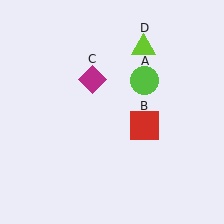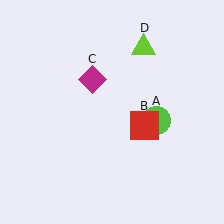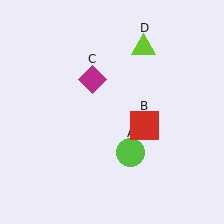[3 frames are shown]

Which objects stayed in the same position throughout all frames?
Red square (object B) and magenta diamond (object C) and lime triangle (object D) remained stationary.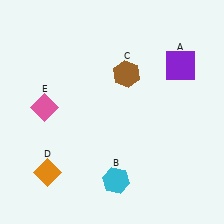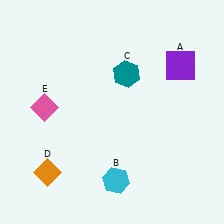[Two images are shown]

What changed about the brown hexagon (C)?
In Image 1, C is brown. In Image 2, it changed to teal.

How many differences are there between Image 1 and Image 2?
There is 1 difference between the two images.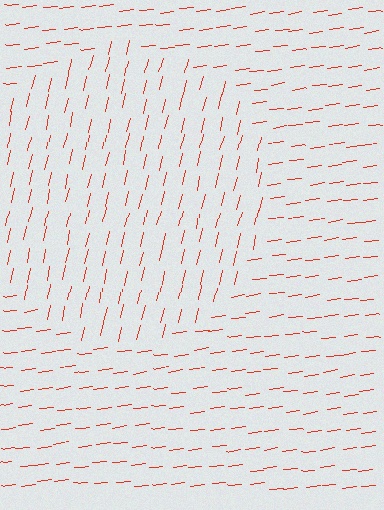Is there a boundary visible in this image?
Yes, there is a texture boundary formed by a change in line orientation.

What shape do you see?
I see a circle.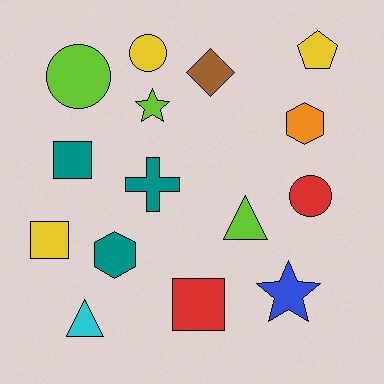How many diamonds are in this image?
There is 1 diamond.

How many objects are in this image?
There are 15 objects.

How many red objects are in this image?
There are 2 red objects.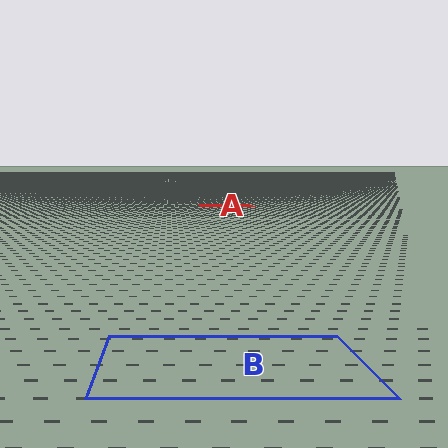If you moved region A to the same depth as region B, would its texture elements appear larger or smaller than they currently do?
They would appear larger. At a closer depth, the same texture elements are projected at a bigger on-screen size.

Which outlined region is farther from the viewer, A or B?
Region A is farther from the viewer — the texture elements inside it appear smaller and more densely packed.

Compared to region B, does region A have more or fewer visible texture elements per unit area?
Region A has more texture elements per unit area — they are packed more densely because it is farther away.